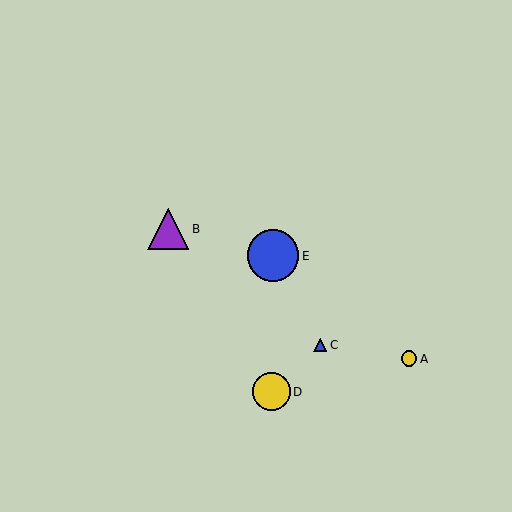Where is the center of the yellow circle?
The center of the yellow circle is at (409, 359).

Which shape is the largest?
The blue circle (labeled E) is the largest.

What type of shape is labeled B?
Shape B is a purple triangle.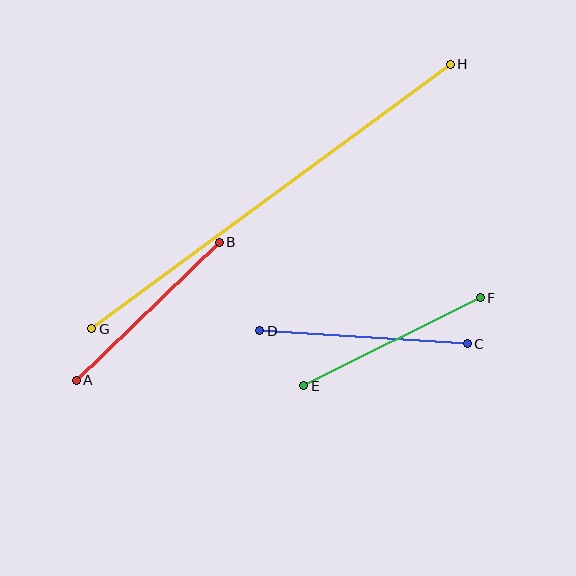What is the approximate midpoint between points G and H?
The midpoint is at approximately (271, 197) pixels.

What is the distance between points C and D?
The distance is approximately 208 pixels.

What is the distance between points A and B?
The distance is approximately 199 pixels.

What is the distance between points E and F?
The distance is approximately 197 pixels.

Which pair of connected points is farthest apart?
Points G and H are farthest apart.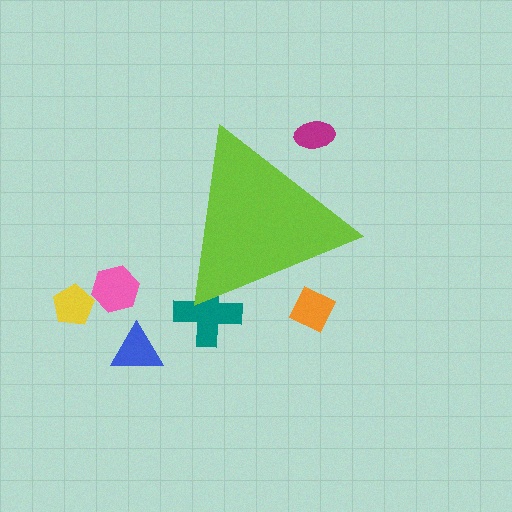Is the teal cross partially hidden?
Yes, the teal cross is partially hidden behind the lime triangle.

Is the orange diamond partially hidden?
Yes, the orange diamond is partially hidden behind the lime triangle.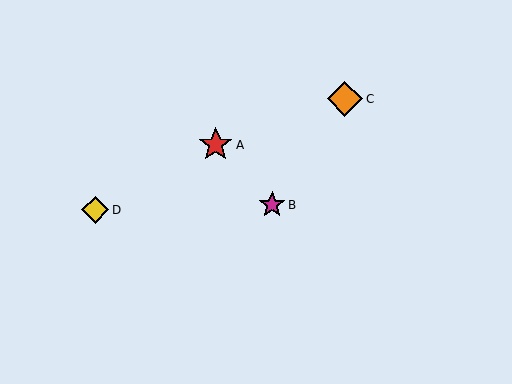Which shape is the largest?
The orange diamond (labeled C) is the largest.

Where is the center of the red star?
The center of the red star is at (216, 145).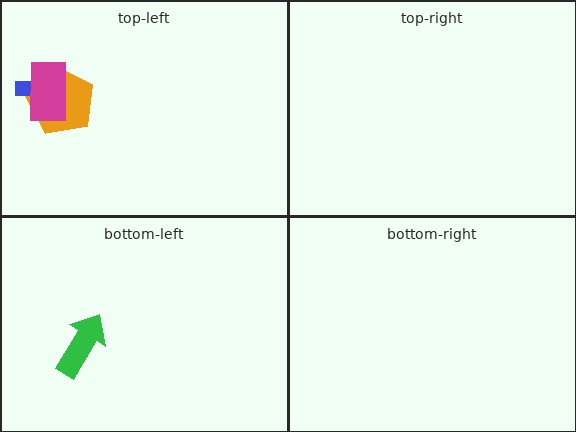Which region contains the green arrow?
The bottom-left region.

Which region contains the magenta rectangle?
The top-left region.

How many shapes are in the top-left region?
3.